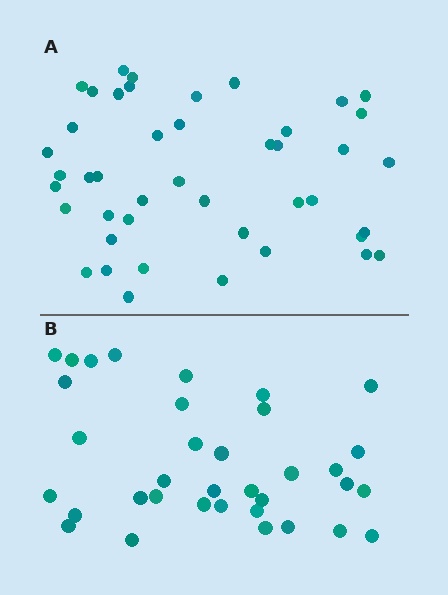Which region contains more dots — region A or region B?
Region A (the top region) has more dots.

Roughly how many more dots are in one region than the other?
Region A has roughly 8 or so more dots than region B.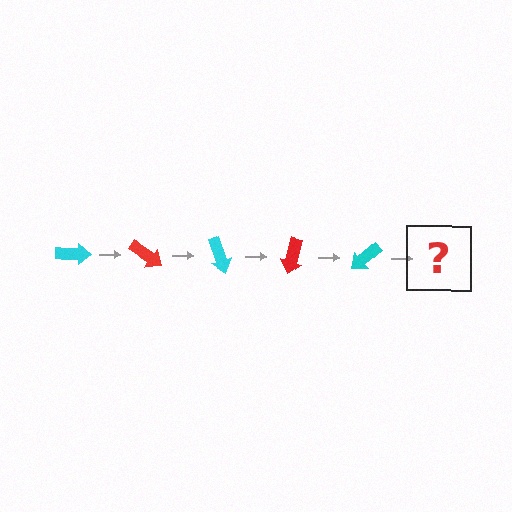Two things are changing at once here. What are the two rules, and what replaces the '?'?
The two rules are that it rotates 35 degrees each step and the color cycles through cyan and red. The '?' should be a red arrow, rotated 175 degrees from the start.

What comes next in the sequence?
The next element should be a red arrow, rotated 175 degrees from the start.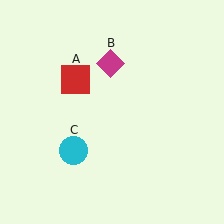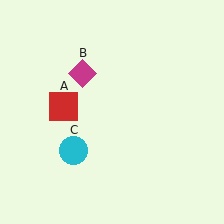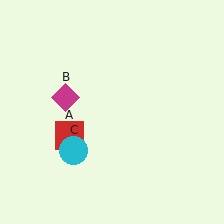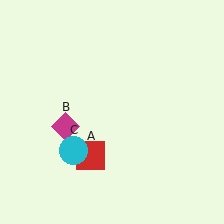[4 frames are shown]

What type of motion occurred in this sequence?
The red square (object A), magenta diamond (object B) rotated counterclockwise around the center of the scene.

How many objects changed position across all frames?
2 objects changed position: red square (object A), magenta diamond (object B).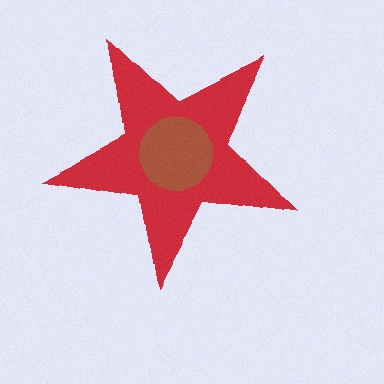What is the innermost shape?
The brown circle.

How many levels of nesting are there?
2.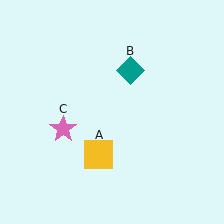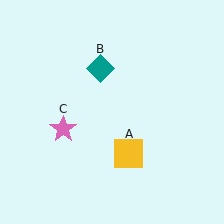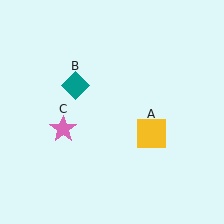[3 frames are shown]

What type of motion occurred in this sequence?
The yellow square (object A), teal diamond (object B) rotated counterclockwise around the center of the scene.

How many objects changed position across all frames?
2 objects changed position: yellow square (object A), teal diamond (object B).